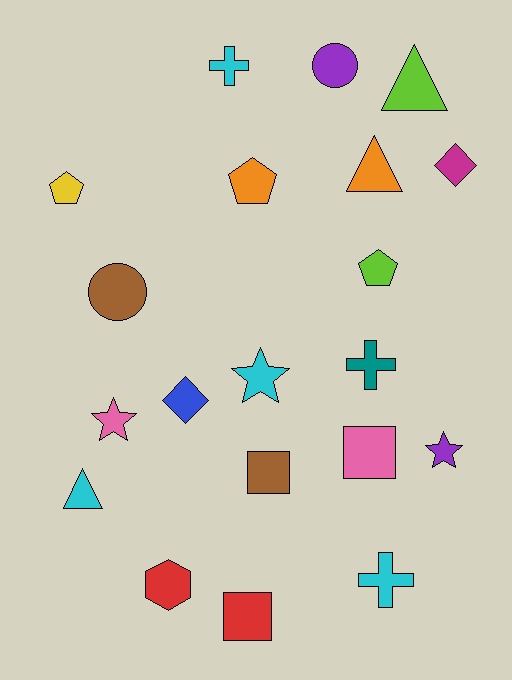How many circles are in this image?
There are 2 circles.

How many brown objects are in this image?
There are 2 brown objects.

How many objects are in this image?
There are 20 objects.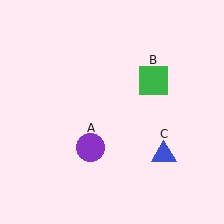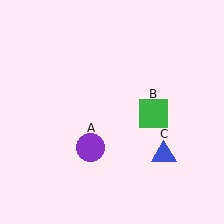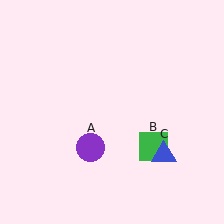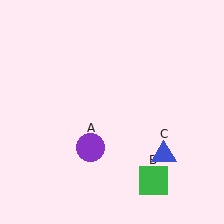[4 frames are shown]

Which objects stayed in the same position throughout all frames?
Purple circle (object A) and blue triangle (object C) remained stationary.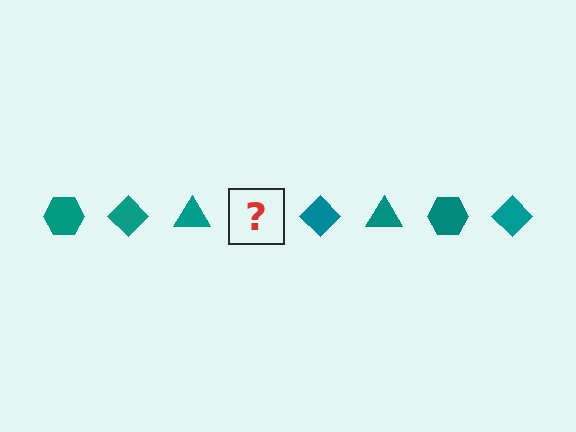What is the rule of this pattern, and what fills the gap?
The rule is that the pattern cycles through hexagon, diamond, triangle shapes in teal. The gap should be filled with a teal hexagon.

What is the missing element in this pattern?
The missing element is a teal hexagon.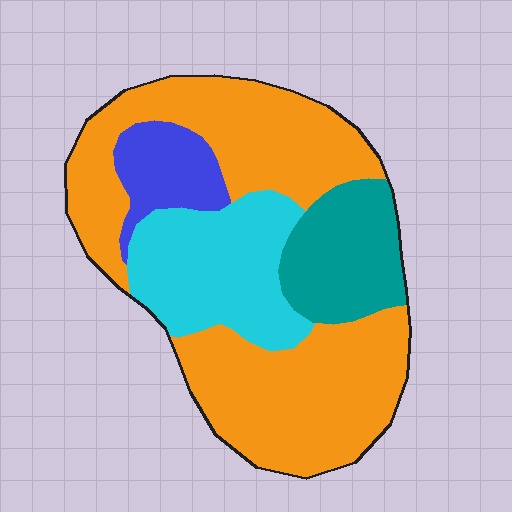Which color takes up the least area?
Blue, at roughly 10%.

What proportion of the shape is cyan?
Cyan covers about 20% of the shape.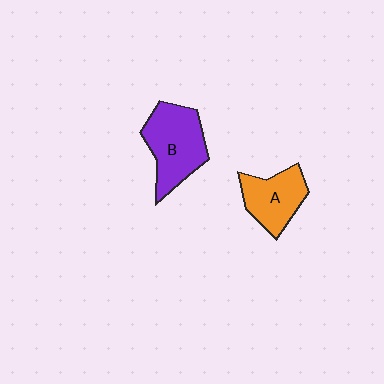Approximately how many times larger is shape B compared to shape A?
Approximately 1.3 times.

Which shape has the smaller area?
Shape A (orange).